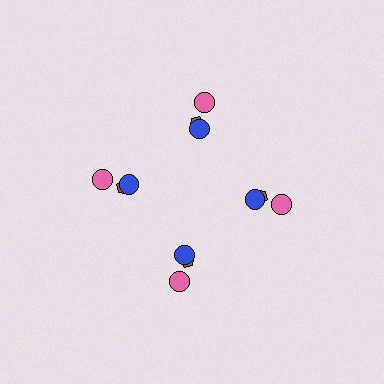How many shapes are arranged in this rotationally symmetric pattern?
There are 12 shapes, arranged in 4 groups of 3.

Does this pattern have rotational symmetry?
Yes, this pattern has 4-fold rotational symmetry. It looks the same after rotating 90 degrees around the center.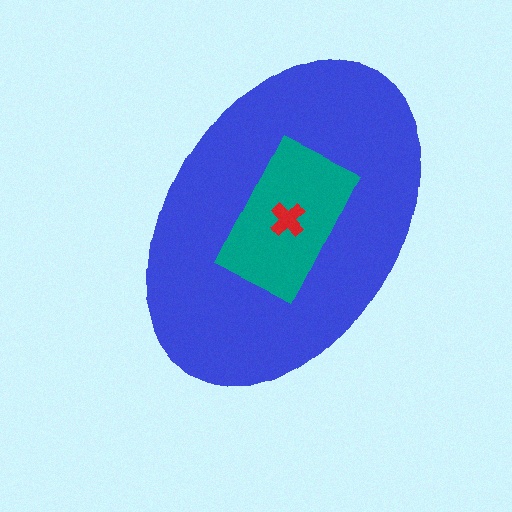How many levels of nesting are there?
3.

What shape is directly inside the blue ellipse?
The teal rectangle.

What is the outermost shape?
The blue ellipse.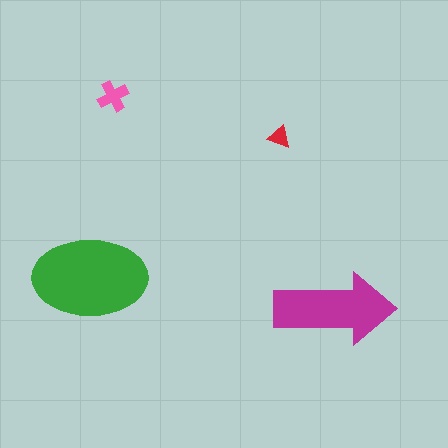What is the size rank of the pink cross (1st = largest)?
3rd.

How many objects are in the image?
There are 4 objects in the image.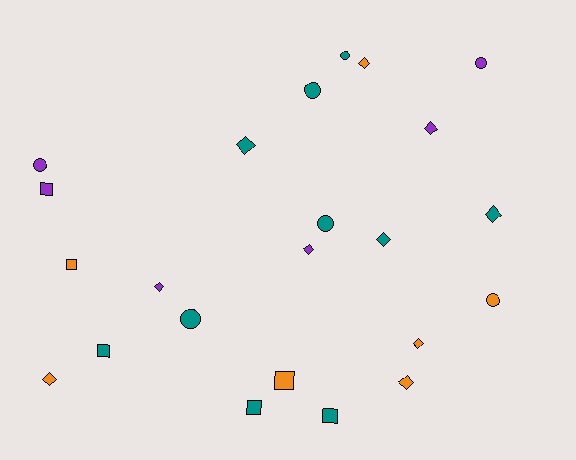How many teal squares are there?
There are 3 teal squares.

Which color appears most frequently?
Teal, with 10 objects.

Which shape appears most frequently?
Diamond, with 10 objects.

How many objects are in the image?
There are 23 objects.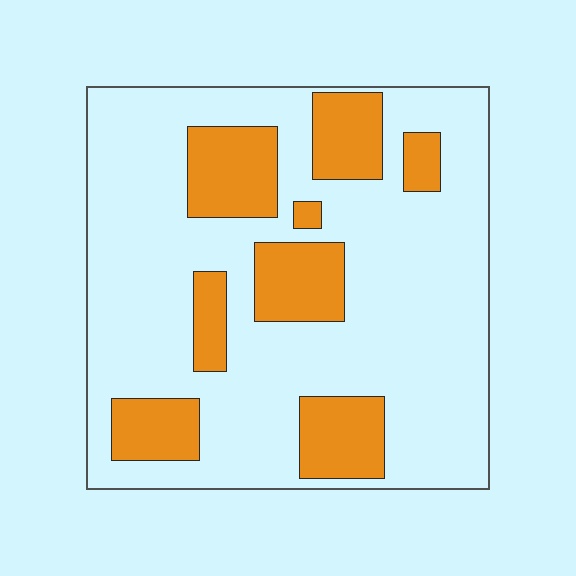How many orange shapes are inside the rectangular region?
8.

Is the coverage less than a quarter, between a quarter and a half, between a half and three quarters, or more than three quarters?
Between a quarter and a half.